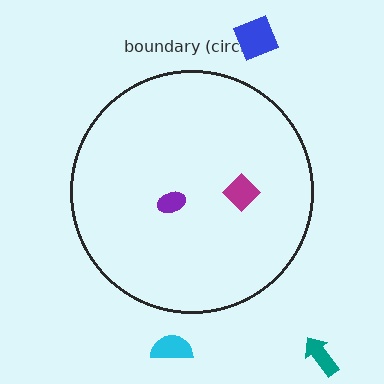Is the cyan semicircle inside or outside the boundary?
Outside.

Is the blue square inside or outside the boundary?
Outside.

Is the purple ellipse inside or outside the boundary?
Inside.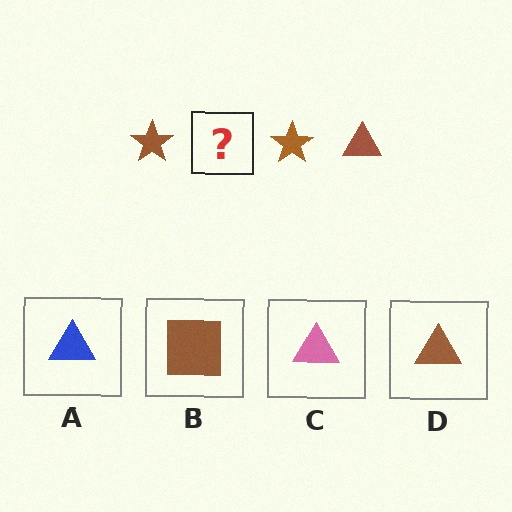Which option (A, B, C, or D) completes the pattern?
D.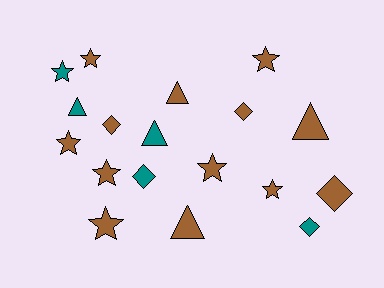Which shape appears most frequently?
Star, with 8 objects.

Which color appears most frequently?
Brown, with 13 objects.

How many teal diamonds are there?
There are 2 teal diamonds.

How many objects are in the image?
There are 18 objects.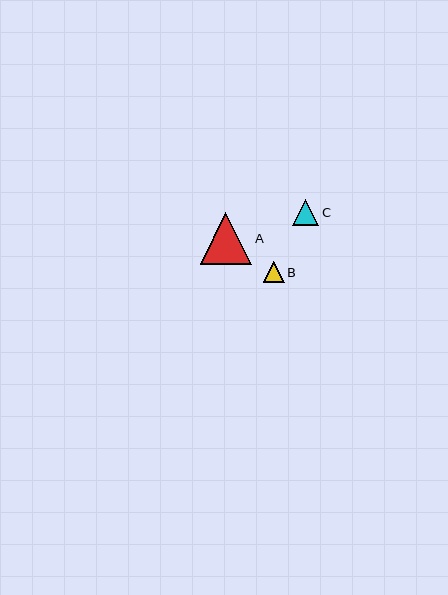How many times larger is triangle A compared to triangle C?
Triangle A is approximately 2.0 times the size of triangle C.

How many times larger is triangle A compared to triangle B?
Triangle A is approximately 2.5 times the size of triangle B.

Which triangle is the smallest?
Triangle B is the smallest with a size of approximately 21 pixels.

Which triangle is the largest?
Triangle A is the largest with a size of approximately 51 pixels.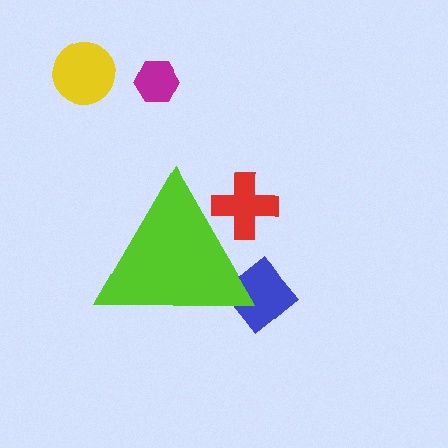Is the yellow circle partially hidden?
No, the yellow circle is fully visible.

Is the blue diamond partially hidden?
Yes, the blue diamond is partially hidden behind the lime triangle.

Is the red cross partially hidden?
Yes, the red cross is partially hidden behind the lime triangle.